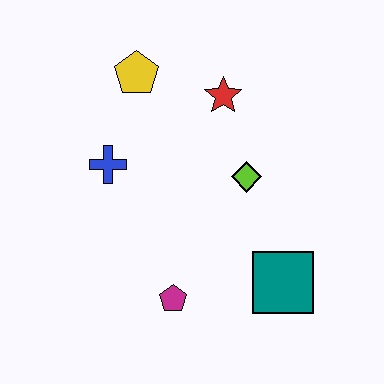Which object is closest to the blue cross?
The yellow pentagon is closest to the blue cross.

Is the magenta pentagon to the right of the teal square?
No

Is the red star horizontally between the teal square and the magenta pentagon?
Yes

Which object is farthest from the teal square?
The yellow pentagon is farthest from the teal square.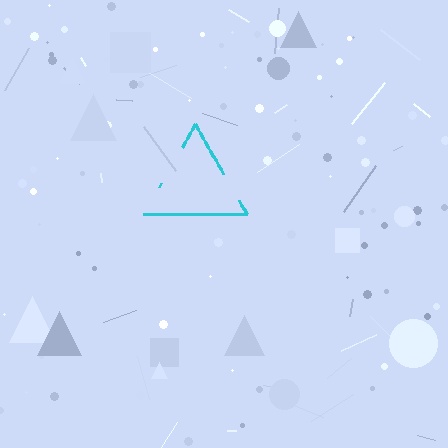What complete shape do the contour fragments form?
The contour fragments form a triangle.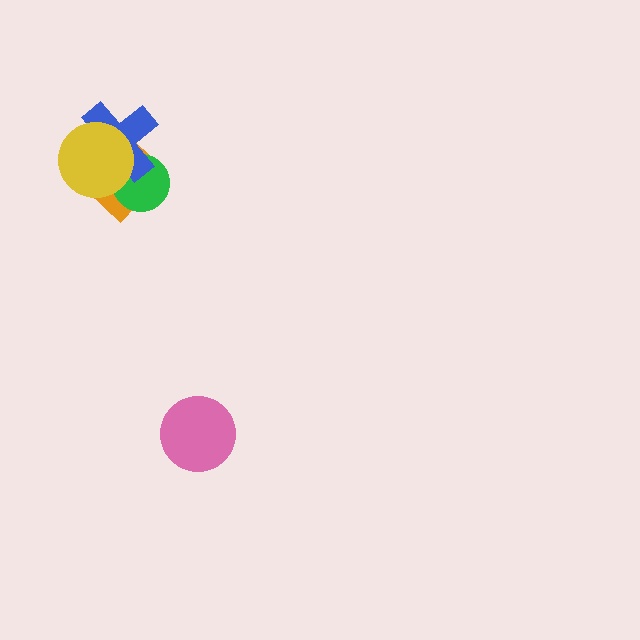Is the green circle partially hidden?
Yes, it is partially covered by another shape.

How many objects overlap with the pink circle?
0 objects overlap with the pink circle.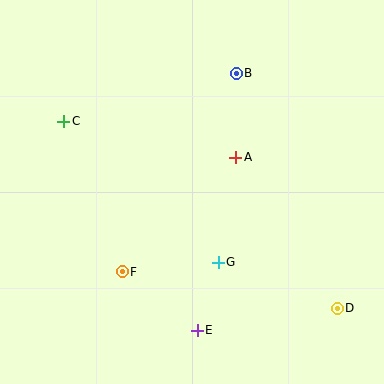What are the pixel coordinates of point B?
Point B is at (236, 73).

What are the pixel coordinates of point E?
Point E is at (197, 330).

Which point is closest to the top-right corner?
Point B is closest to the top-right corner.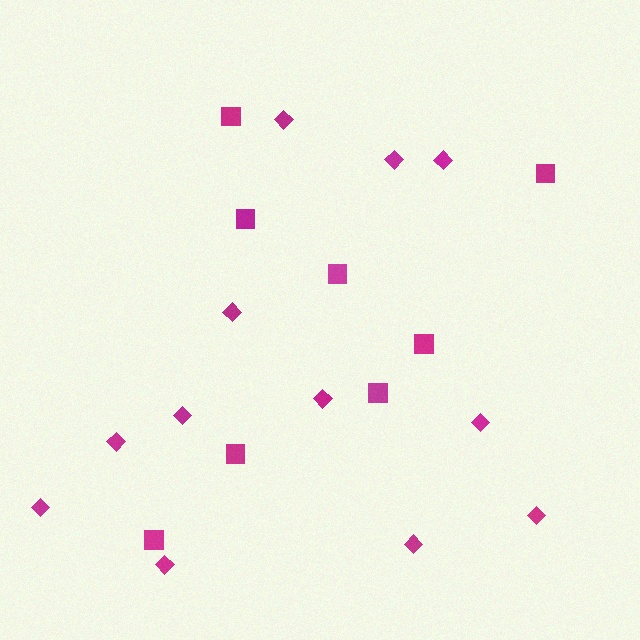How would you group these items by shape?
There are 2 groups: one group of diamonds (12) and one group of squares (8).